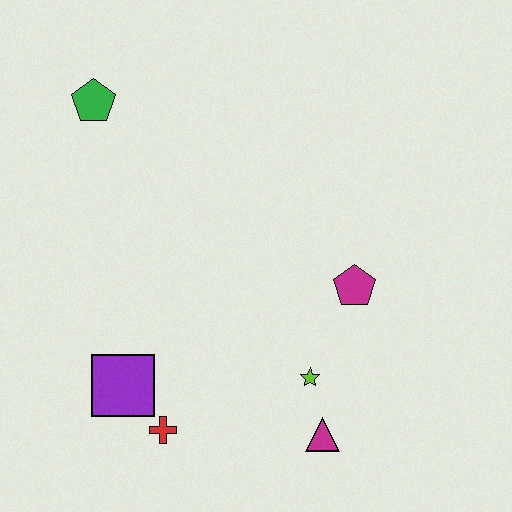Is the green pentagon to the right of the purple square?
No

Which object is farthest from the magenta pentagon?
The green pentagon is farthest from the magenta pentagon.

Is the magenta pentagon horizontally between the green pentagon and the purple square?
No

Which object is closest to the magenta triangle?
The lime star is closest to the magenta triangle.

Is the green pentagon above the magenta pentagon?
Yes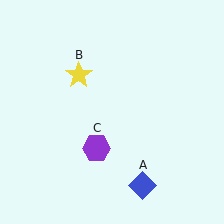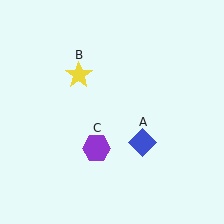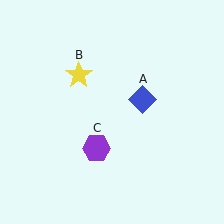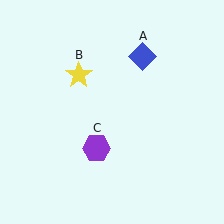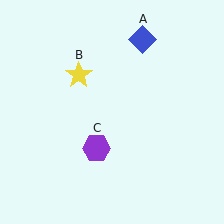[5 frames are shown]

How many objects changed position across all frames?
1 object changed position: blue diamond (object A).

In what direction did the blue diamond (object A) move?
The blue diamond (object A) moved up.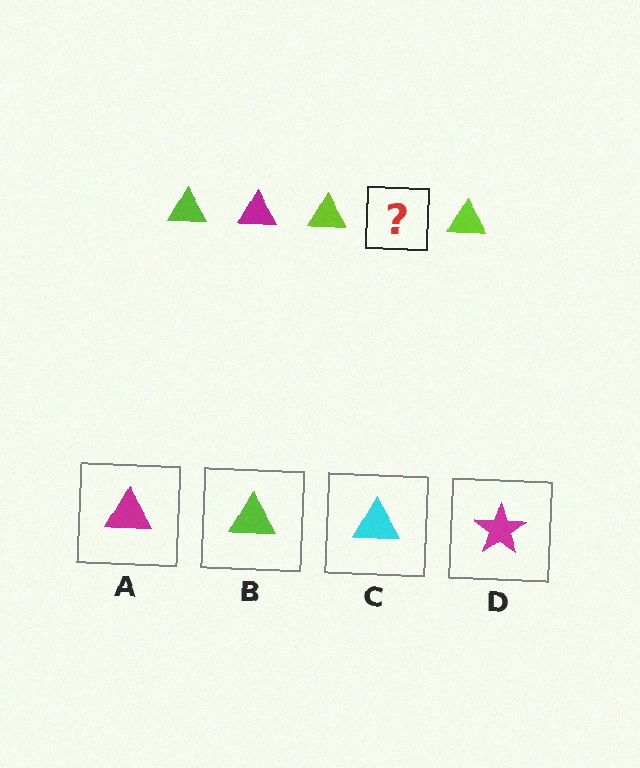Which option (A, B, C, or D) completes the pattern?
A.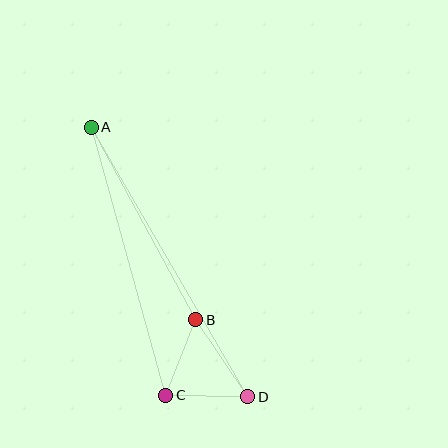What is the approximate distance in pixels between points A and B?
The distance between A and B is approximately 219 pixels.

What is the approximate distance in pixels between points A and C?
The distance between A and C is approximately 278 pixels.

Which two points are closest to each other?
Points B and C are closest to each other.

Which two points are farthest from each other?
Points A and D are farthest from each other.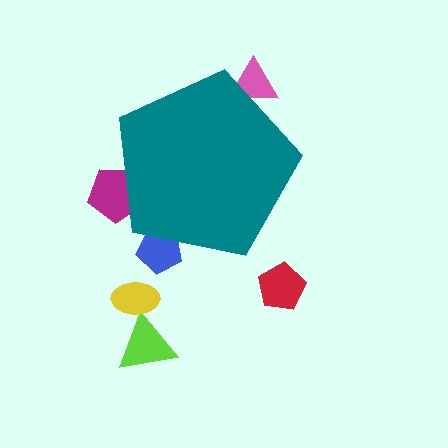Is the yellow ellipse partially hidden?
No, the yellow ellipse is fully visible.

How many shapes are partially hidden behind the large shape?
3 shapes are partially hidden.